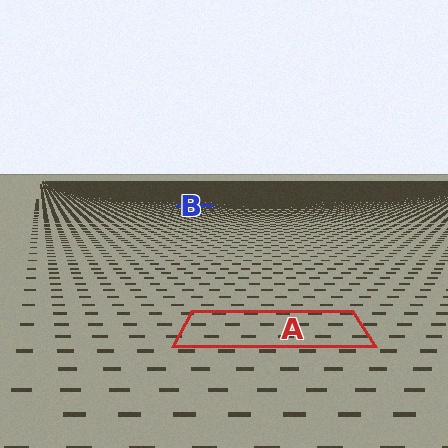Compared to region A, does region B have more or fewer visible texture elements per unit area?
Region B has more texture elements per unit area — they are packed more densely because it is farther away.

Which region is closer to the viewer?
Region A is closer. The texture elements there are larger and more spread out.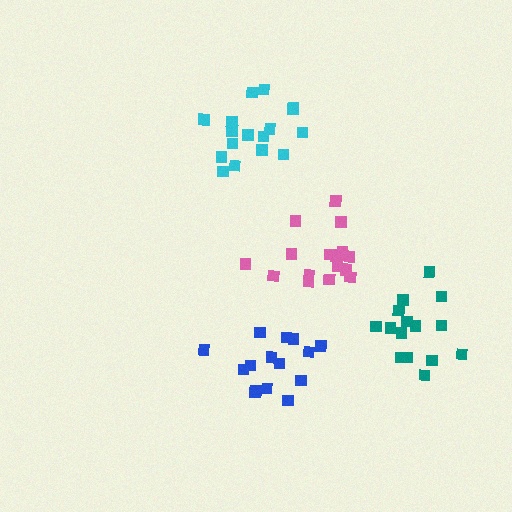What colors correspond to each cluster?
The clusters are colored: blue, pink, cyan, teal.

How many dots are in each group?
Group 1: 15 dots, Group 2: 18 dots, Group 3: 17 dots, Group 4: 15 dots (65 total).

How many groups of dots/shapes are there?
There are 4 groups.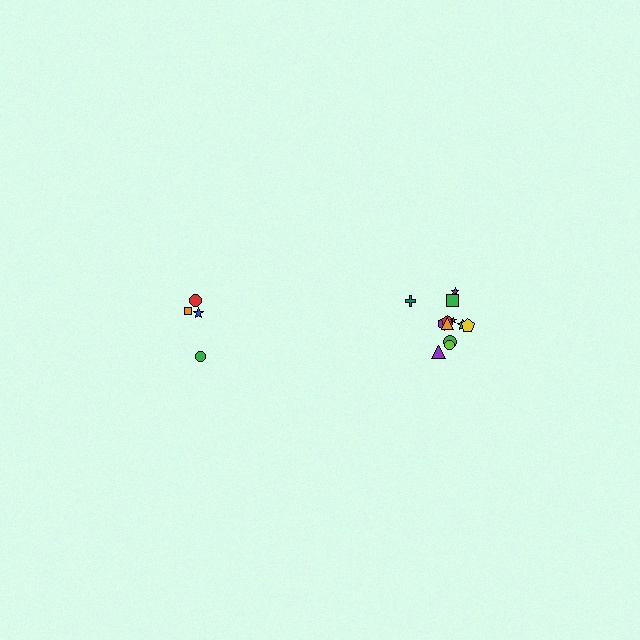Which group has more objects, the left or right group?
The right group.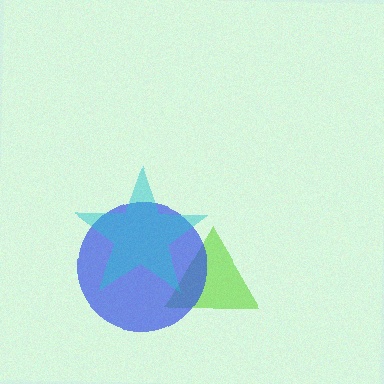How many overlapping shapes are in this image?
There are 3 overlapping shapes in the image.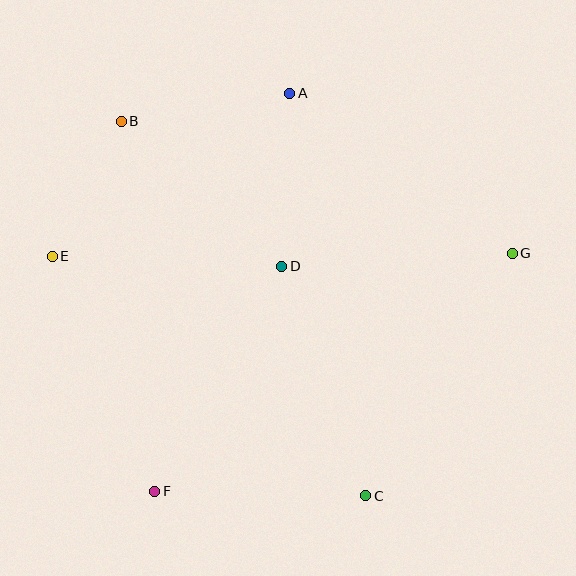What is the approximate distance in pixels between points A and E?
The distance between A and E is approximately 288 pixels.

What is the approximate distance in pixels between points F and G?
The distance between F and G is approximately 429 pixels.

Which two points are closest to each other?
Points B and E are closest to each other.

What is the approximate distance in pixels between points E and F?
The distance between E and F is approximately 256 pixels.